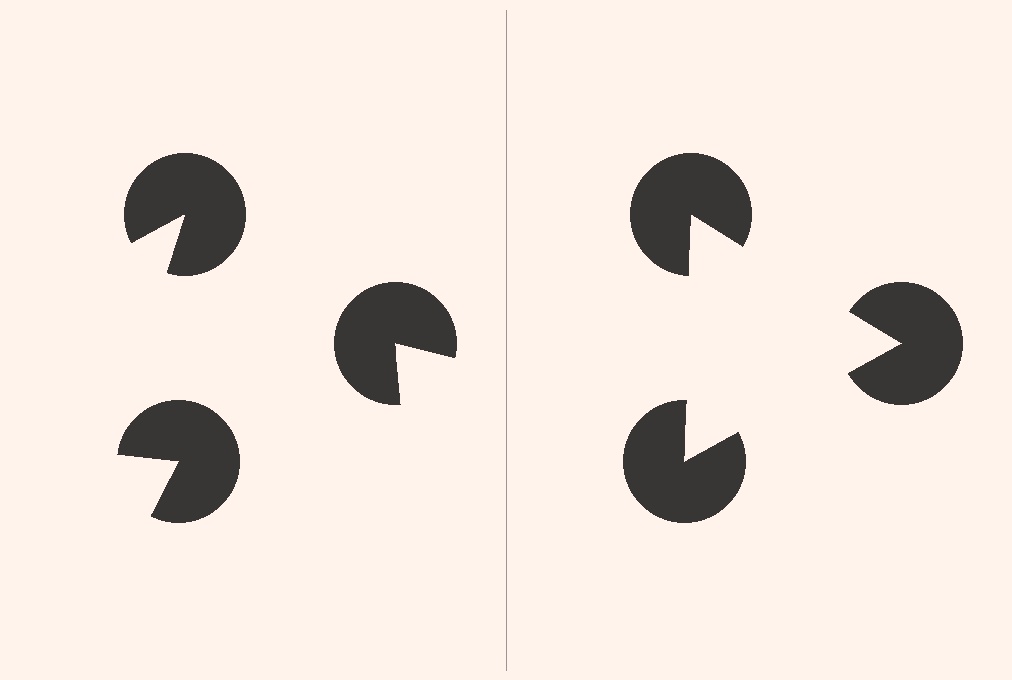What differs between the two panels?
The pac-man discs are positioned identically on both sides; only the wedge orientations differ. On the right they align to a triangle; on the left they are misaligned.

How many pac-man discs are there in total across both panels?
6 — 3 on each side.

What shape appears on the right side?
An illusory triangle.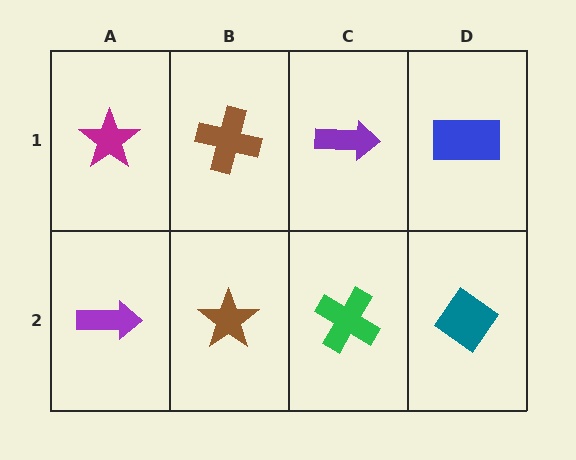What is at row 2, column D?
A teal diamond.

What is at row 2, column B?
A brown star.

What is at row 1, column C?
A purple arrow.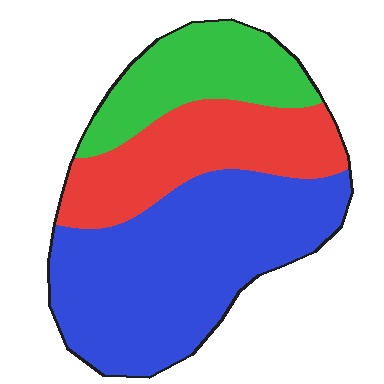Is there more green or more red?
Red.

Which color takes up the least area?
Green, at roughly 20%.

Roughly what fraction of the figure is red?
Red takes up about one quarter (1/4) of the figure.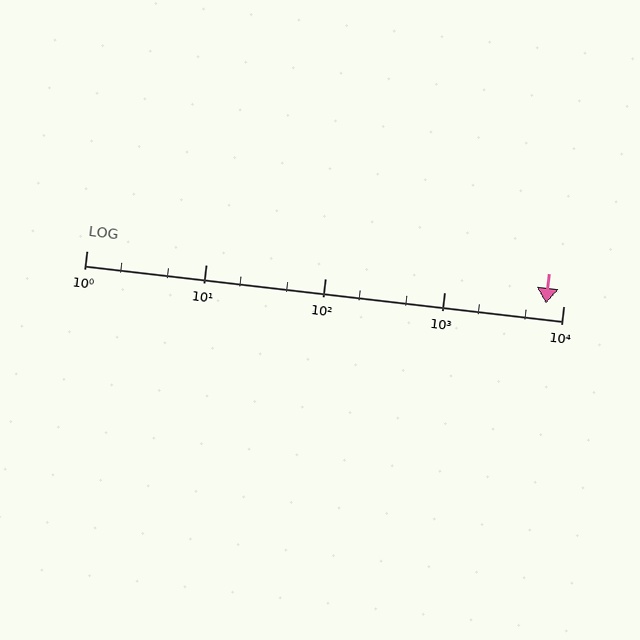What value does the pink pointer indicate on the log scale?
The pointer indicates approximately 7100.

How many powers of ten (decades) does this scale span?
The scale spans 4 decades, from 1 to 10000.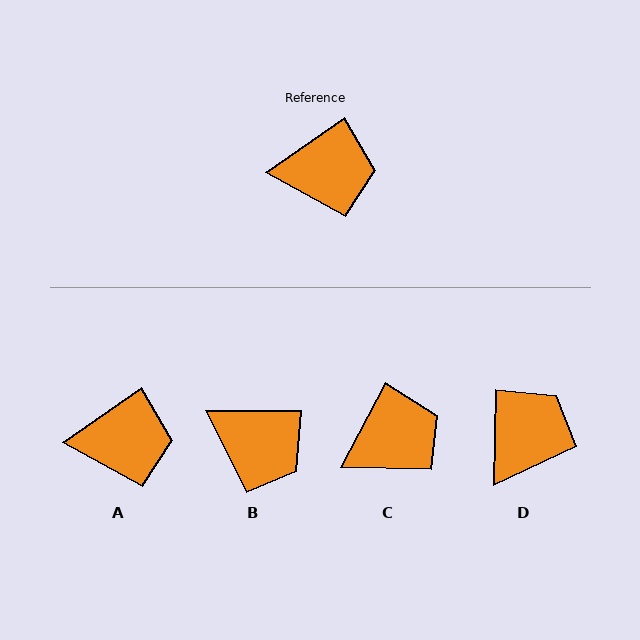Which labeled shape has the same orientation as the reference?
A.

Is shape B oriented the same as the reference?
No, it is off by about 34 degrees.